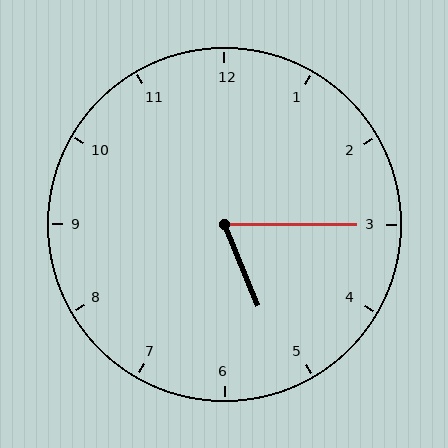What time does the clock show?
5:15.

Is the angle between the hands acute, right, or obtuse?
It is acute.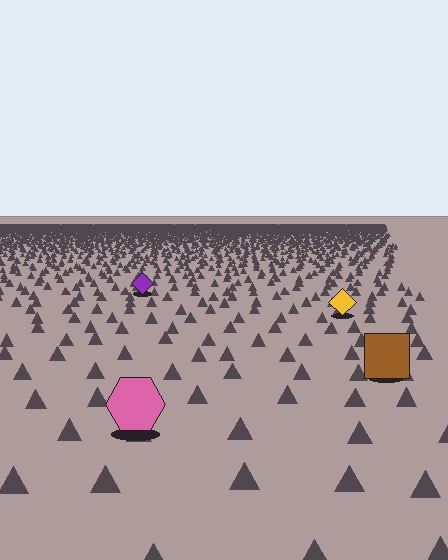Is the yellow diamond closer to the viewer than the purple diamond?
Yes. The yellow diamond is closer — you can tell from the texture gradient: the ground texture is coarser near it.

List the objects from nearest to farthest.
From nearest to farthest: the pink hexagon, the brown square, the yellow diamond, the purple diamond.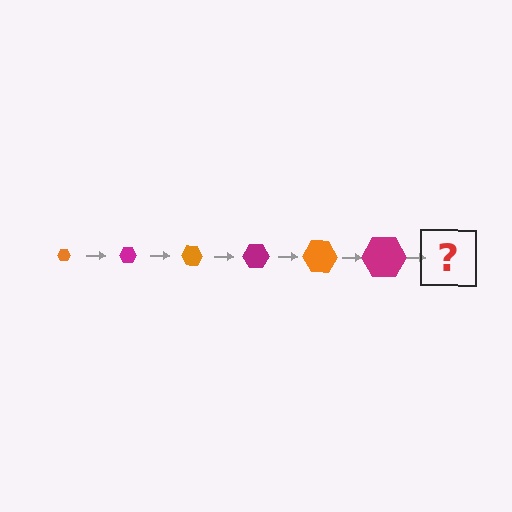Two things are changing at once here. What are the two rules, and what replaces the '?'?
The two rules are that the hexagon grows larger each step and the color cycles through orange and magenta. The '?' should be an orange hexagon, larger than the previous one.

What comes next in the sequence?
The next element should be an orange hexagon, larger than the previous one.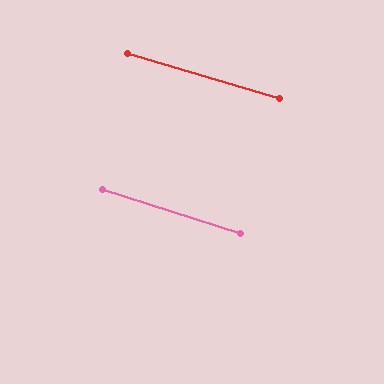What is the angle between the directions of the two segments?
Approximately 1 degree.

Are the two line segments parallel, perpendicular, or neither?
Parallel — their directions differ by only 1.3°.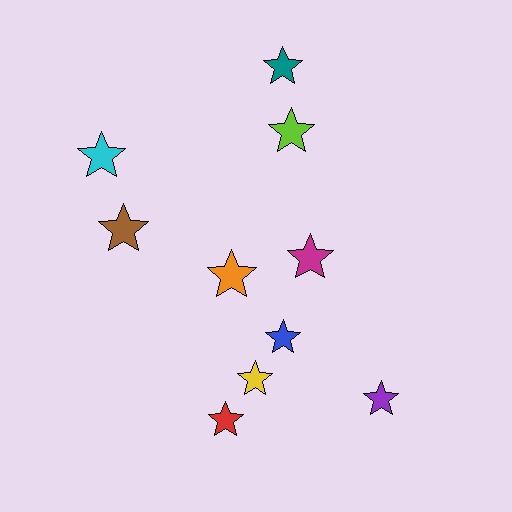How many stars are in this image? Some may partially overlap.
There are 10 stars.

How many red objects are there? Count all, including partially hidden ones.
There is 1 red object.